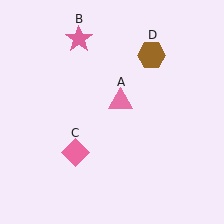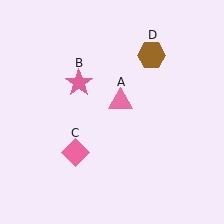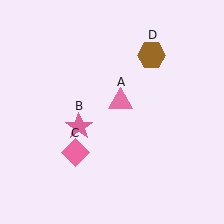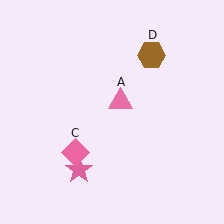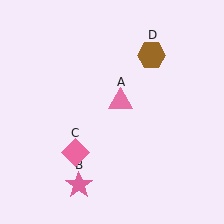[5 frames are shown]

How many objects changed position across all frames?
1 object changed position: pink star (object B).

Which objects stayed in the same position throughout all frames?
Pink triangle (object A) and pink diamond (object C) and brown hexagon (object D) remained stationary.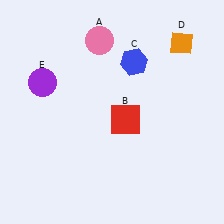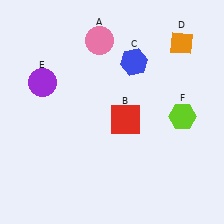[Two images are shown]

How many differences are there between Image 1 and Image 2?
There is 1 difference between the two images.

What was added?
A lime hexagon (F) was added in Image 2.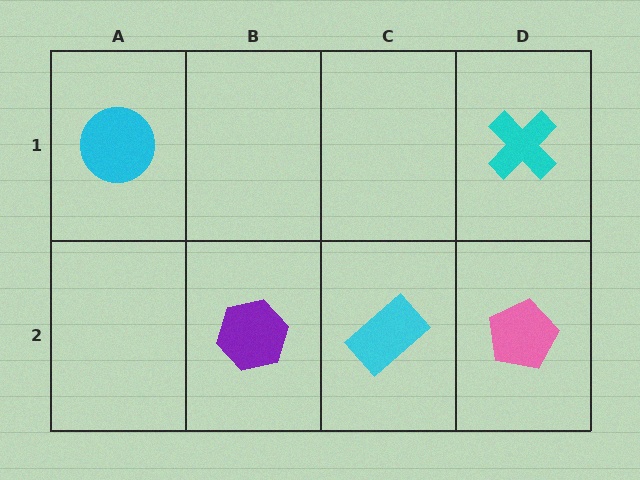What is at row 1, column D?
A cyan cross.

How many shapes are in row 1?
2 shapes.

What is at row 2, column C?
A cyan rectangle.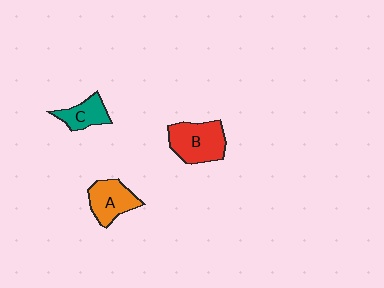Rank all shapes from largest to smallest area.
From largest to smallest: B (red), A (orange), C (teal).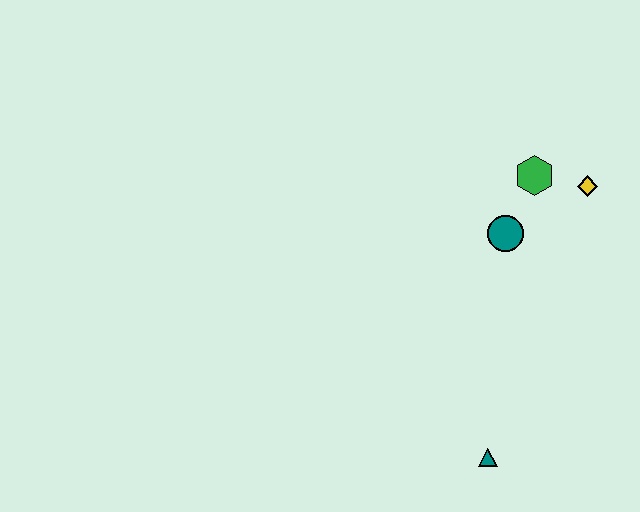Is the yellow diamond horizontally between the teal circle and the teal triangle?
No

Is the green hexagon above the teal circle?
Yes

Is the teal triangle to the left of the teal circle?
Yes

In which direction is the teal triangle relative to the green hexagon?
The teal triangle is below the green hexagon.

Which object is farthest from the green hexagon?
The teal triangle is farthest from the green hexagon.